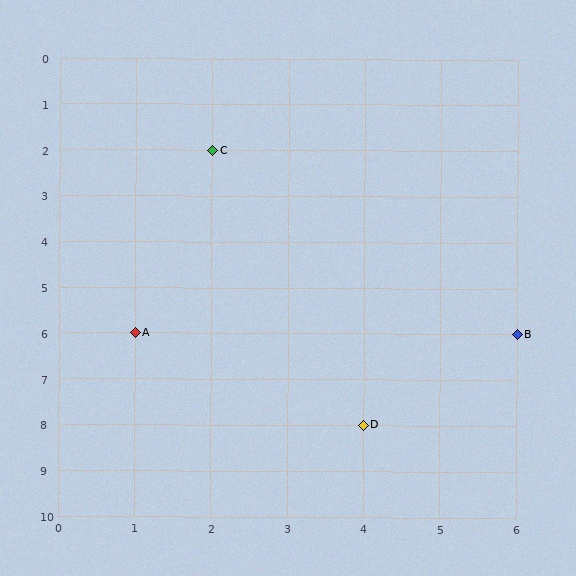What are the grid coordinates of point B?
Point B is at grid coordinates (6, 6).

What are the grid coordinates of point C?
Point C is at grid coordinates (2, 2).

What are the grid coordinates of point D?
Point D is at grid coordinates (4, 8).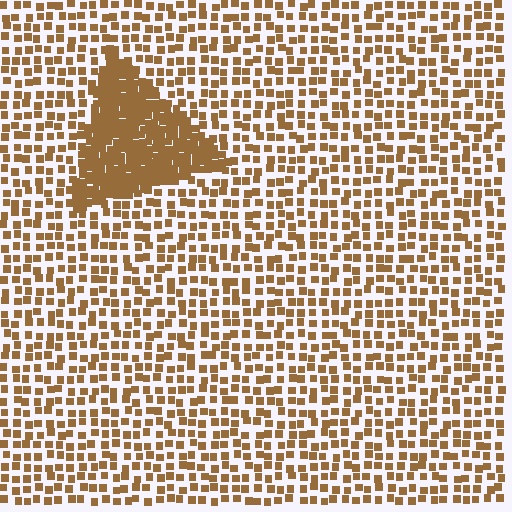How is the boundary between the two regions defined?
The boundary is defined by a change in element density (approximately 2.8x ratio). All elements are the same color, size, and shape.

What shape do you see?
I see a triangle.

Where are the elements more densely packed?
The elements are more densely packed inside the triangle boundary.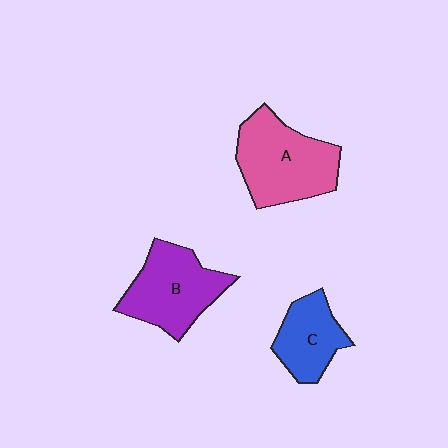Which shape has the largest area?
Shape A (pink).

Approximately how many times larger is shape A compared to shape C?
Approximately 1.6 times.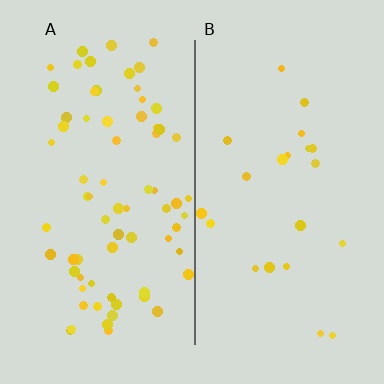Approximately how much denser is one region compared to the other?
Approximately 3.3× — region A over region B.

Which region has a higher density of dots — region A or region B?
A (the left).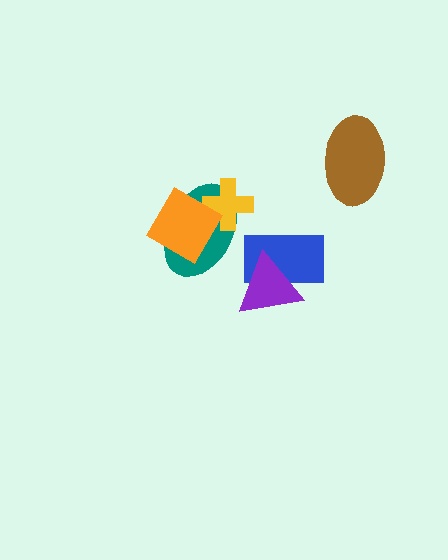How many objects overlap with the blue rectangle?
1 object overlaps with the blue rectangle.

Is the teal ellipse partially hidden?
Yes, it is partially covered by another shape.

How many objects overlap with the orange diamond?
2 objects overlap with the orange diamond.